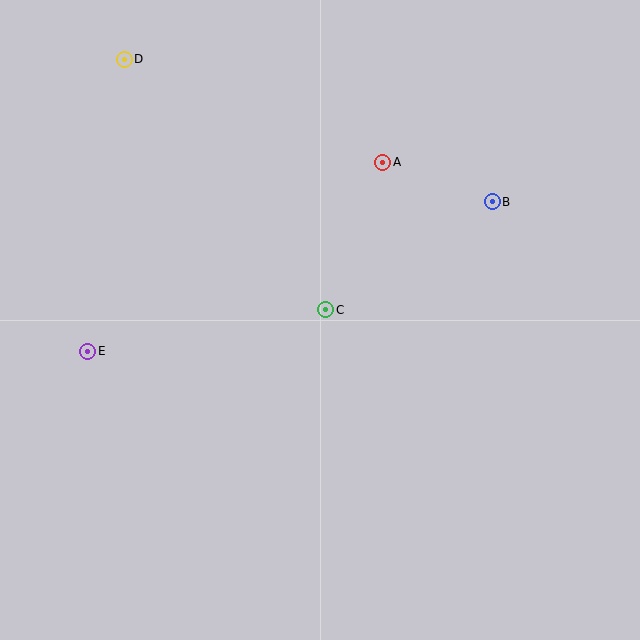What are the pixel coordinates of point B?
Point B is at (492, 202).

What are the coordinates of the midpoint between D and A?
The midpoint between D and A is at (253, 111).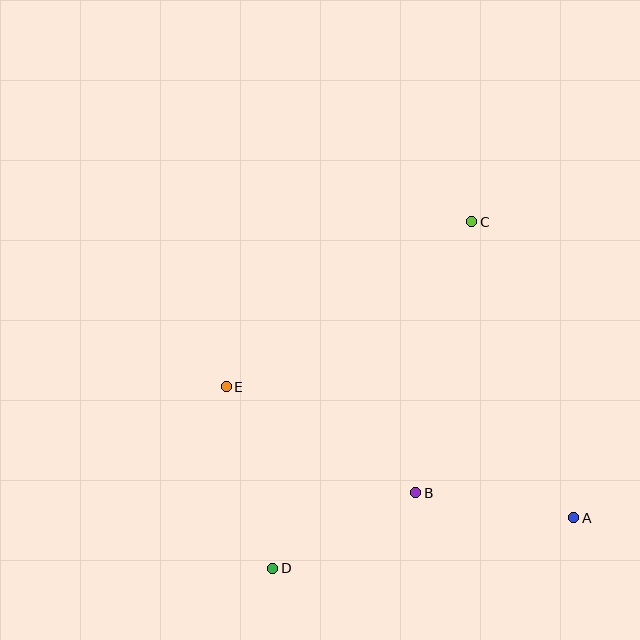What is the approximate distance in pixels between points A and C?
The distance between A and C is approximately 313 pixels.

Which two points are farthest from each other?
Points C and D are farthest from each other.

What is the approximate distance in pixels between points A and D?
The distance between A and D is approximately 305 pixels.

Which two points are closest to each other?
Points A and B are closest to each other.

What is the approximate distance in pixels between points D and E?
The distance between D and E is approximately 188 pixels.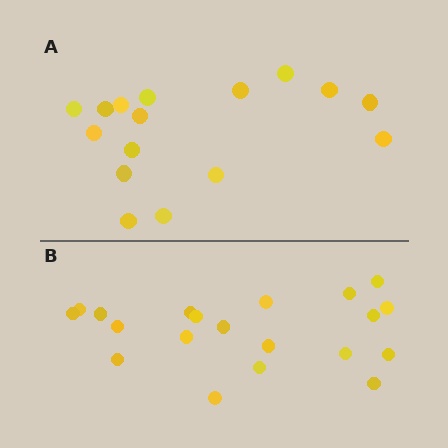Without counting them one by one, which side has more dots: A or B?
Region B (the bottom region) has more dots.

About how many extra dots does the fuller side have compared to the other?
Region B has about 4 more dots than region A.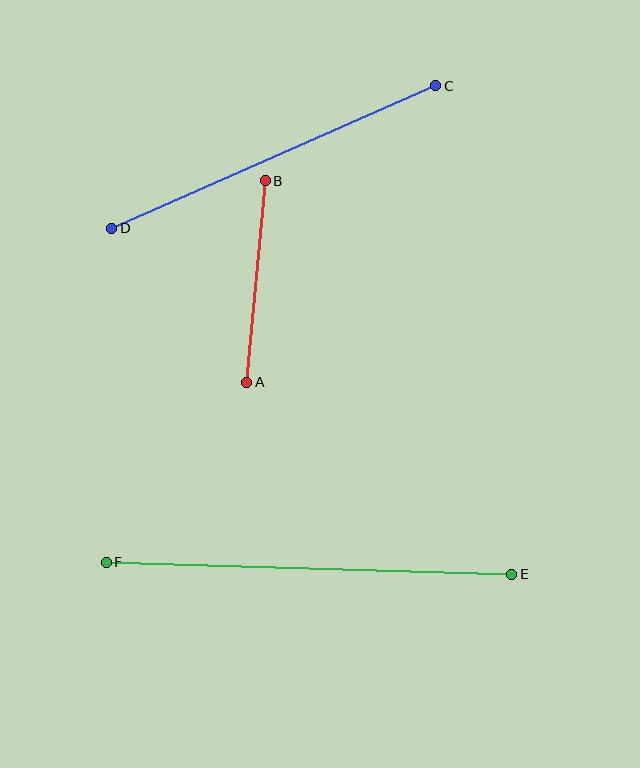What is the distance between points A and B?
The distance is approximately 202 pixels.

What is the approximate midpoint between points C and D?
The midpoint is at approximately (274, 157) pixels.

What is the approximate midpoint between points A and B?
The midpoint is at approximately (256, 282) pixels.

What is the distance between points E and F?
The distance is approximately 405 pixels.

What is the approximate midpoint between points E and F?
The midpoint is at approximately (309, 568) pixels.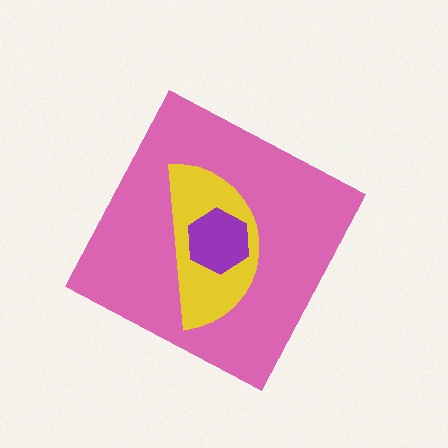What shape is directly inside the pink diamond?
The yellow semicircle.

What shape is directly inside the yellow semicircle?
The purple hexagon.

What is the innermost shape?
The purple hexagon.